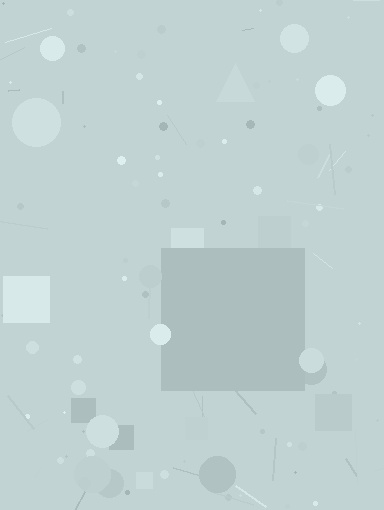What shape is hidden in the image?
A square is hidden in the image.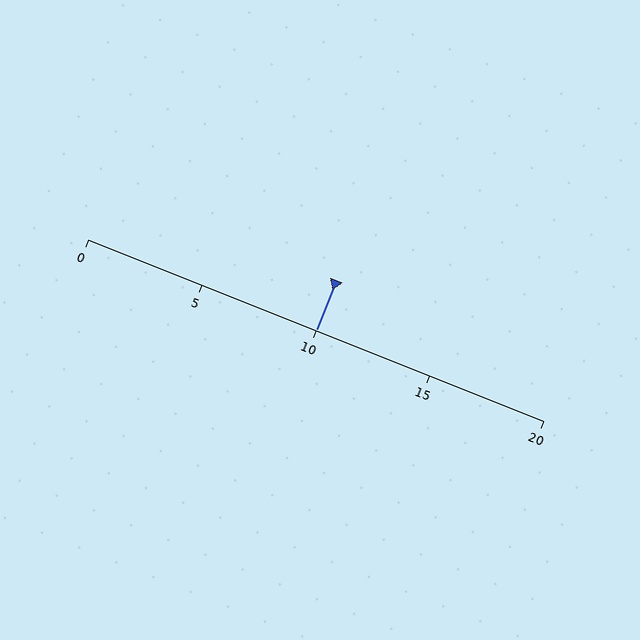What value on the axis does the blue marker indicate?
The marker indicates approximately 10.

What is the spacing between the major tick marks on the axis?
The major ticks are spaced 5 apart.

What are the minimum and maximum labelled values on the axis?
The axis runs from 0 to 20.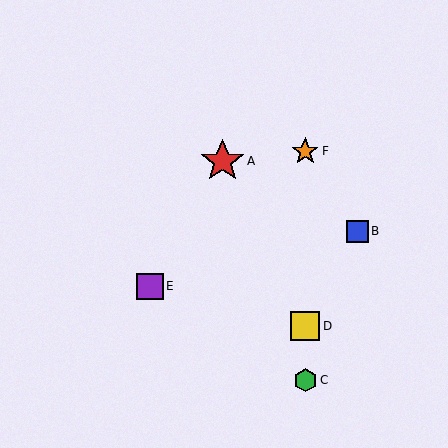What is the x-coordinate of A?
Object A is at x≈223.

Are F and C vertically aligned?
Yes, both are at x≈305.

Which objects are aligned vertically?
Objects C, D, F are aligned vertically.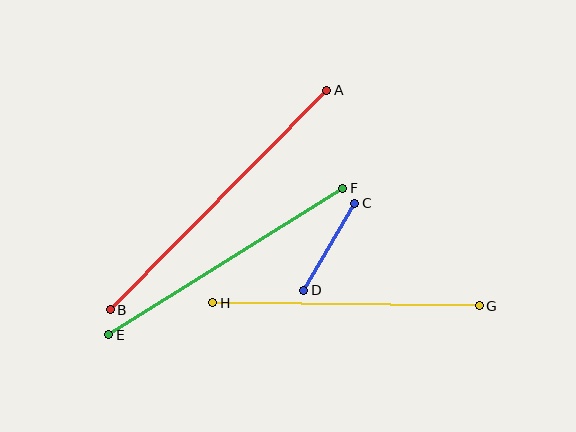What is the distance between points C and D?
The distance is approximately 101 pixels.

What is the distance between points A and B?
The distance is approximately 308 pixels.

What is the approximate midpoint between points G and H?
The midpoint is at approximately (346, 304) pixels.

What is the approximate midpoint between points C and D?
The midpoint is at approximately (329, 247) pixels.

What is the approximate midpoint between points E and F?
The midpoint is at approximately (226, 261) pixels.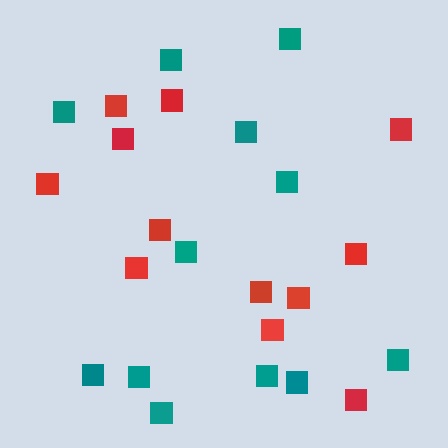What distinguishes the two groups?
There are 2 groups: one group of teal squares (12) and one group of red squares (12).